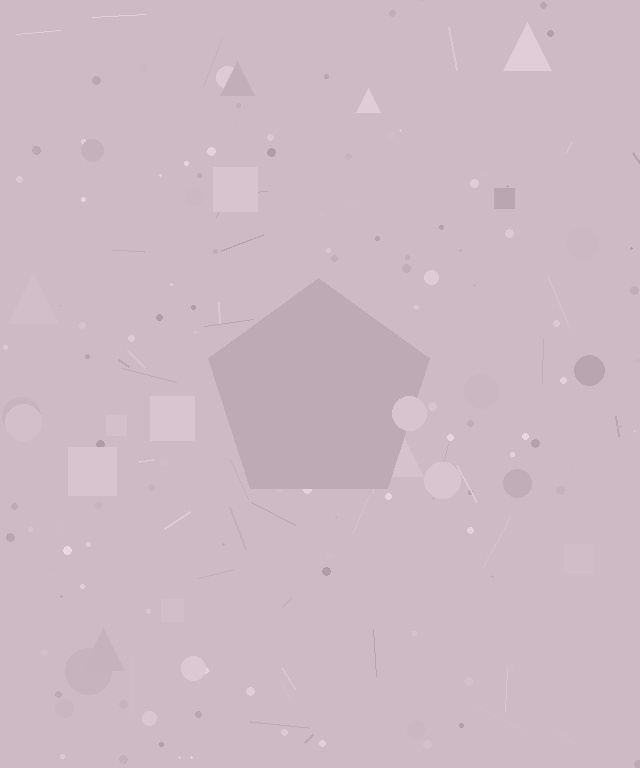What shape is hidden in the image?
A pentagon is hidden in the image.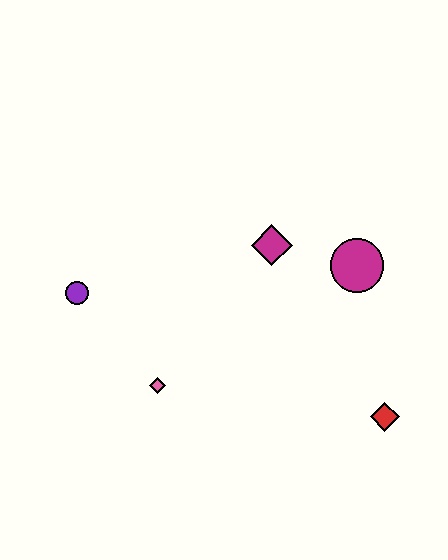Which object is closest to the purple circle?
The pink diamond is closest to the purple circle.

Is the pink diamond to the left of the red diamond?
Yes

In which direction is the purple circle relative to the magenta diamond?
The purple circle is to the left of the magenta diamond.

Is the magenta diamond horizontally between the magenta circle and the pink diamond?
Yes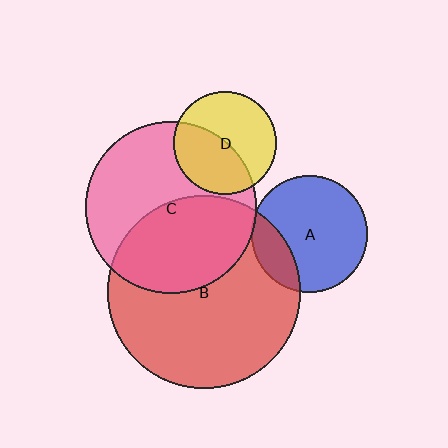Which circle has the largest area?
Circle B (red).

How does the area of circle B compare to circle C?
Approximately 1.3 times.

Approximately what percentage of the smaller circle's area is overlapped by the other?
Approximately 20%.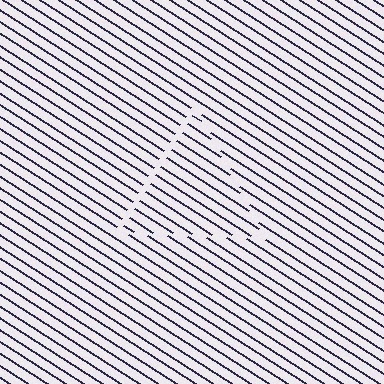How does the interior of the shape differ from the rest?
The interior of the shape contains the same grating, shifted by half a period — the contour is defined by the phase discontinuity where line-ends from the inner and outer gratings abut.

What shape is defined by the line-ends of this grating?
An illusory triangle. The interior of the shape contains the same grating, shifted by half a period — the contour is defined by the phase discontinuity where line-ends from the inner and outer gratings abut.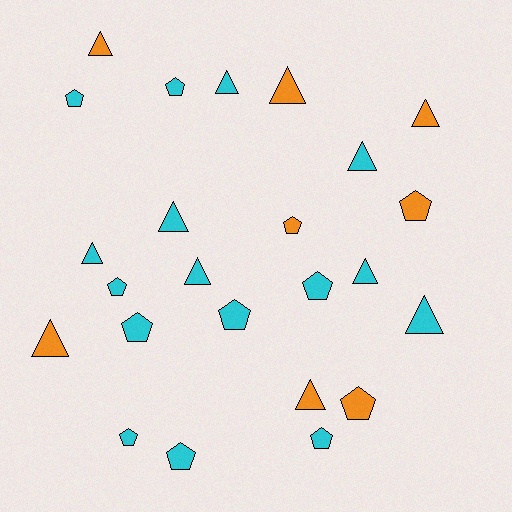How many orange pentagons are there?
There are 3 orange pentagons.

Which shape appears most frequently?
Pentagon, with 12 objects.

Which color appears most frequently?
Cyan, with 16 objects.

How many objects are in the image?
There are 24 objects.